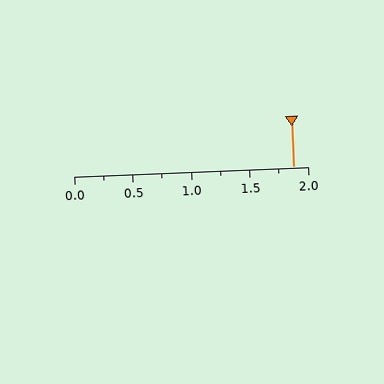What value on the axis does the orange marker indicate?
The marker indicates approximately 1.88.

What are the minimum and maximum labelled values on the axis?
The axis runs from 0.0 to 2.0.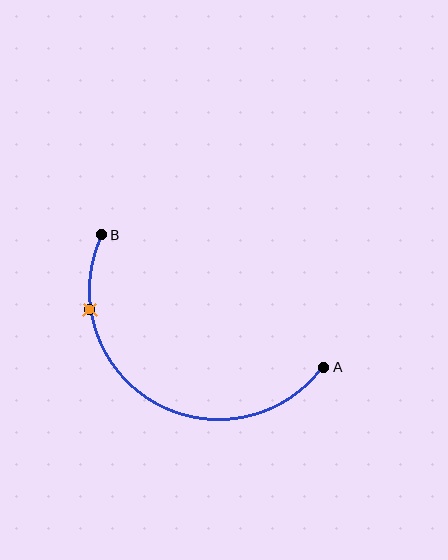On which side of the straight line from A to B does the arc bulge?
The arc bulges below the straight line connecting A and B.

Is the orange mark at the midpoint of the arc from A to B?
No. The orange mark lies on the arc but is closer to endpoint B. The arc midpoint would be at the point on the curve equidistant along the arc from both A and B.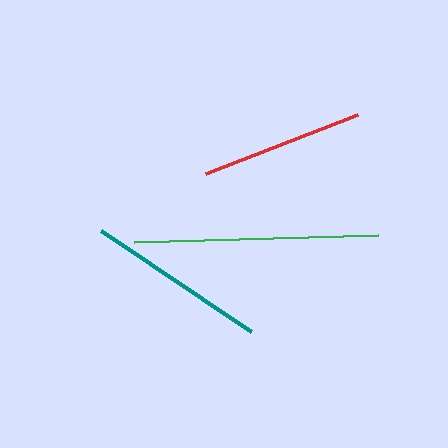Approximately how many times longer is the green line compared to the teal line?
The green line is approximately 1.4 times the length of the teal line.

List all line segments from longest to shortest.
From longest to shortest: green, teal, red.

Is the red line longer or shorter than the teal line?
The teal line is longer than the red line.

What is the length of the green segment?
The green segment is approximately 245 pixels long.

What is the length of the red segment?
The red segment is approximately 164 pixels long.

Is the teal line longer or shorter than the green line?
The green line is longer than the teal line.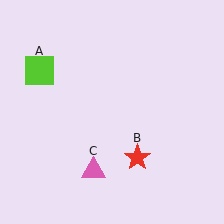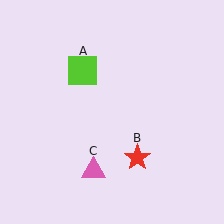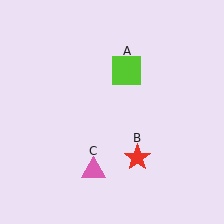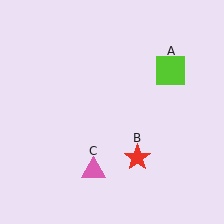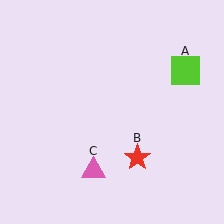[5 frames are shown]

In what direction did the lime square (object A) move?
The lime square (object A) moved right.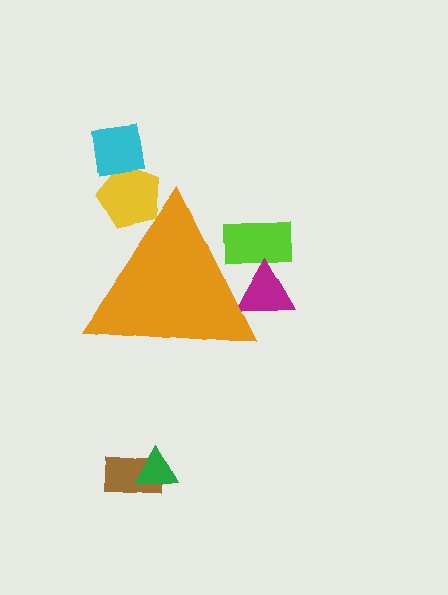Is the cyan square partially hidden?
No, the cyan square is fully visible.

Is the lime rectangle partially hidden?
Yes, the lime rectangle is partially hidden behind the orange triangle.